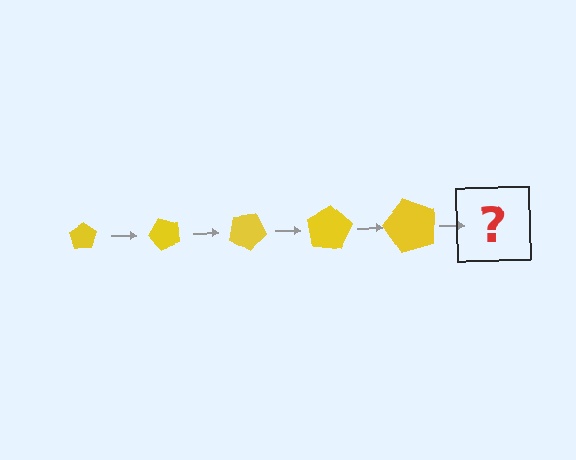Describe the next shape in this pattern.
It should be a pentagon, larger than the previous one and rotated 250 degrees from the start.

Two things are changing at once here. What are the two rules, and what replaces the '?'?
The two rules are that the pentagon grows larger each step and it rotates 50 degrees each step. The '?' should be a pentagon, larger than the previous one and rotated 250 degrees from the start.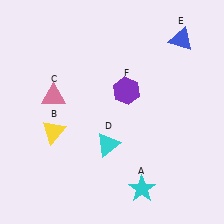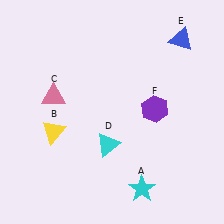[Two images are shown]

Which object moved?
The purple hexagon (F) moved right.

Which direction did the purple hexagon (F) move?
The purple hexagon (F) moved right.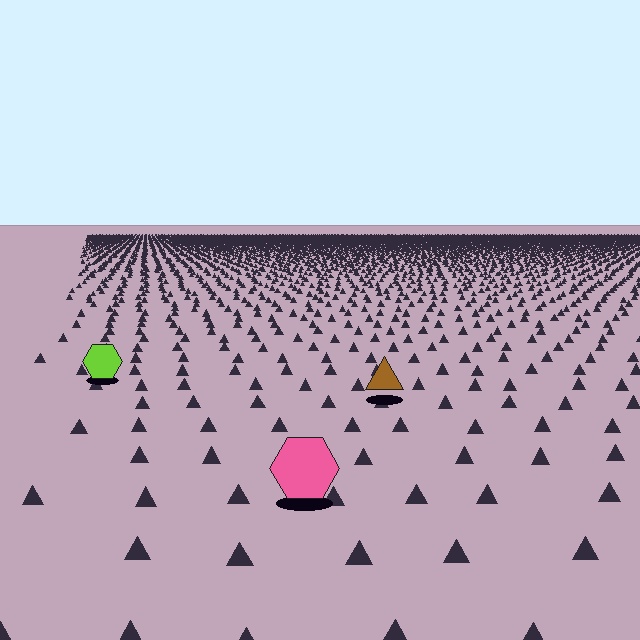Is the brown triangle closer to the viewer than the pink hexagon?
No. The pink hexagon is closer — you can tell from the texture gradient: the ground texture is coarser near it.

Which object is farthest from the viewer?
The lime hexagon is farthest from the viewer. It appears smaller and the ground texture around it is denser.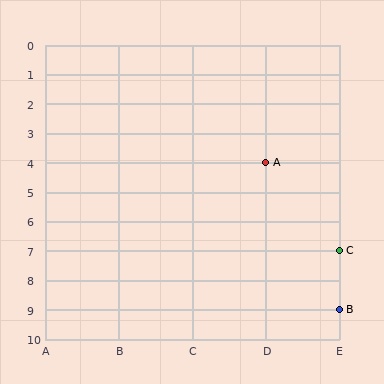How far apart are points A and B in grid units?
Points A and B are 1 column and 5 rows apart (about 5.1 grid units diagonally).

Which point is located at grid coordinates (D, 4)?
Point A is at (D, 4).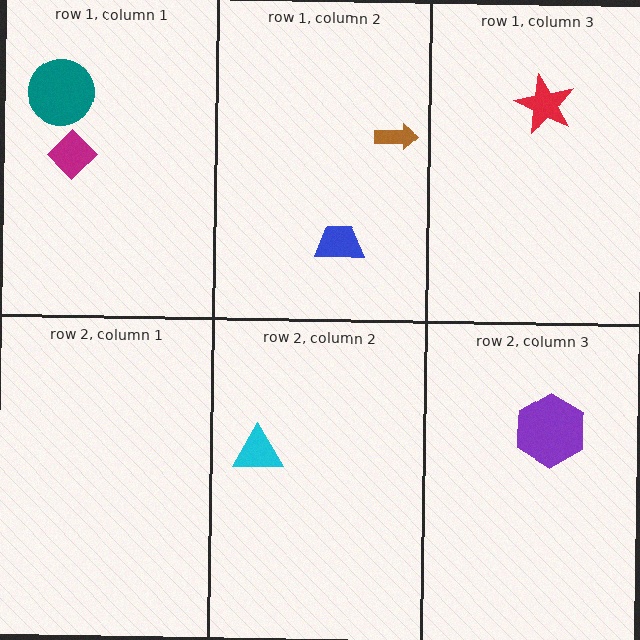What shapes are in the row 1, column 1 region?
The magenta diamond, the teal circle.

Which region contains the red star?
The row 1, column 3 region.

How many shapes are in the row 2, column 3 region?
1.